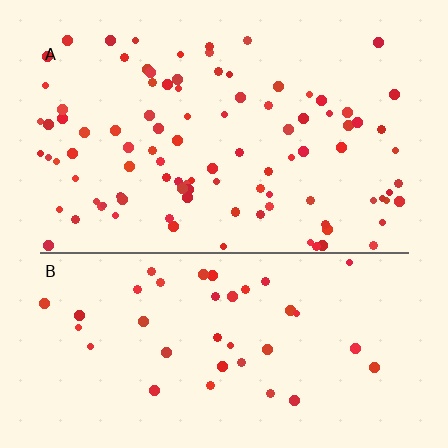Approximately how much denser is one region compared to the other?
Approximately 2.5× — region A over region B.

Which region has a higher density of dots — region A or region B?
A (the top).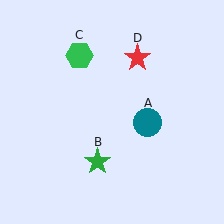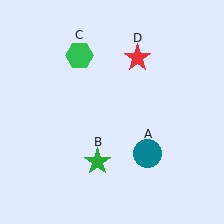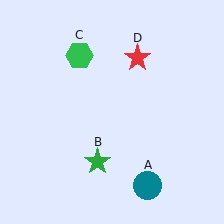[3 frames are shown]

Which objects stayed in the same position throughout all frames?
Green star (object B) and green hexagon (object C) and red star (object D) remained stationary.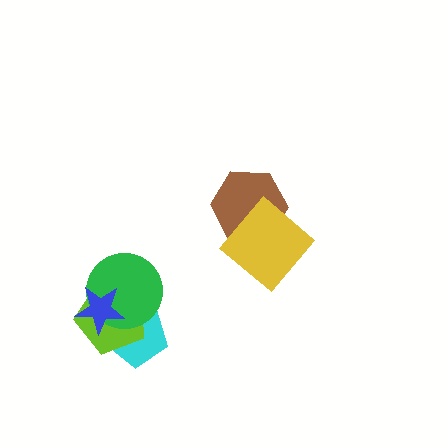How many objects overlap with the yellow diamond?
1 object overlaps with the yellow diamond.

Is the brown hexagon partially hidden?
Yes, it is partially covered by another shape.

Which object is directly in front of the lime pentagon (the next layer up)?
The green circle is directly in front of the lime pentagon.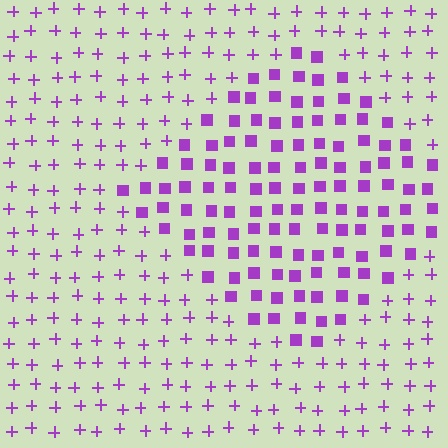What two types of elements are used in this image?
The image uses squares inside the diamond region and plus signs outside it.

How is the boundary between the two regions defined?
The boundary is defined by a change in element shape: squares inside vs. plus signs outside. All elements share the same color and spacing.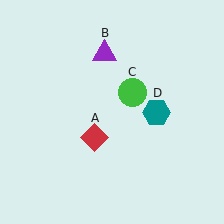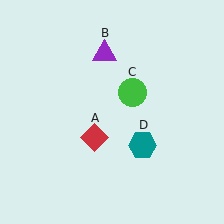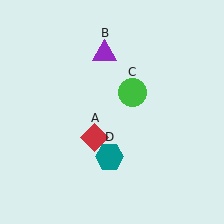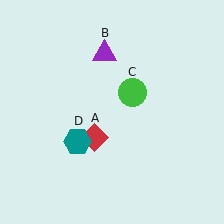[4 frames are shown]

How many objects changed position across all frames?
1 object changed position: teal hexagon (object D).